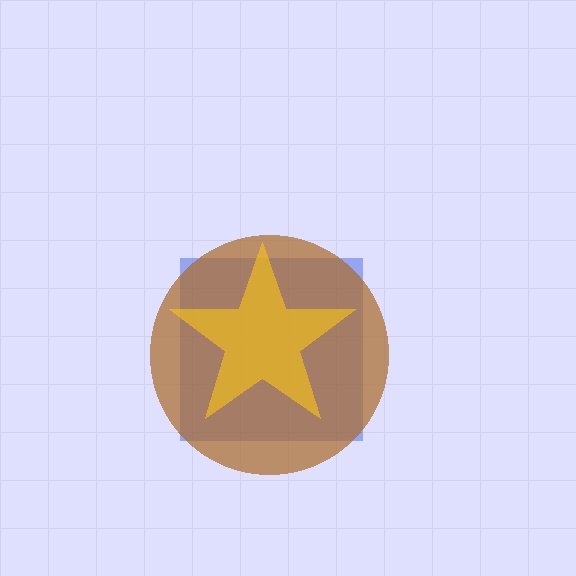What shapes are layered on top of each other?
The layered shapes are: a blue square, a brown circle, a yellow star.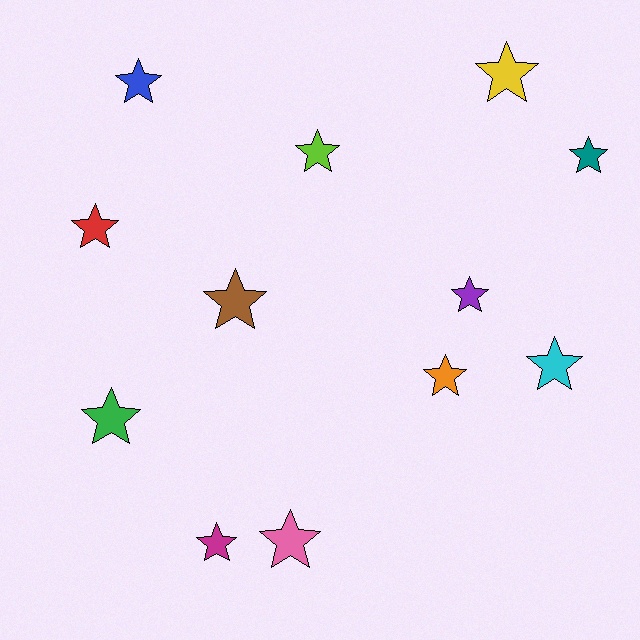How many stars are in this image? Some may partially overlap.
There are 12 stars.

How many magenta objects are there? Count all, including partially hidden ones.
There is 1 magenta object.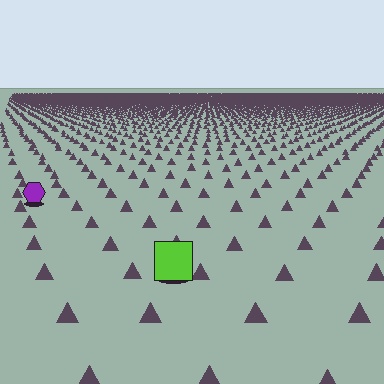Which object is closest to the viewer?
The lime square is closest. The texture marks near it are larger and more spread out.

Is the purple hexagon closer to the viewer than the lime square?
No. The lime square is closer — you can tell from the texture gradient: the ground texture is coarser near it.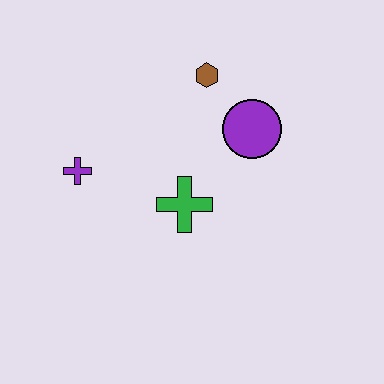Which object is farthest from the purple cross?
The purple circle is farthest from the purple cross.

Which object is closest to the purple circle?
The brown hexagon is closest to the purple circle.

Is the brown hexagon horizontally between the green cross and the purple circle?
Yes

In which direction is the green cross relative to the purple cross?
The green cross is to the right of the purple cross.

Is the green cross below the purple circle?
Yes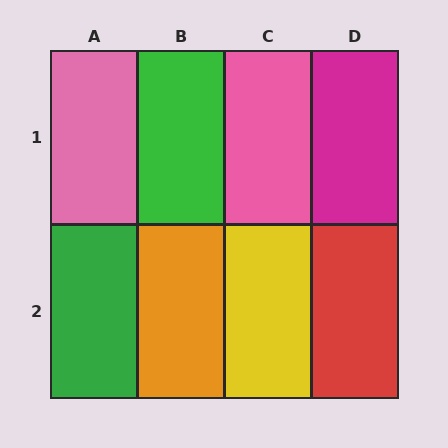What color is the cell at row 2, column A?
Green.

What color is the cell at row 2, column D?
Red.